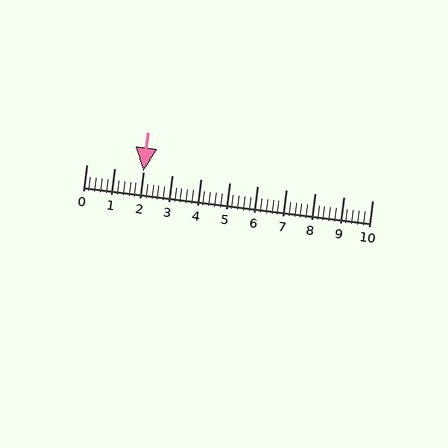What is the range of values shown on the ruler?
The ruler shows values from 0 to 10.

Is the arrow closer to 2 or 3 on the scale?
The arrow is closer to 2.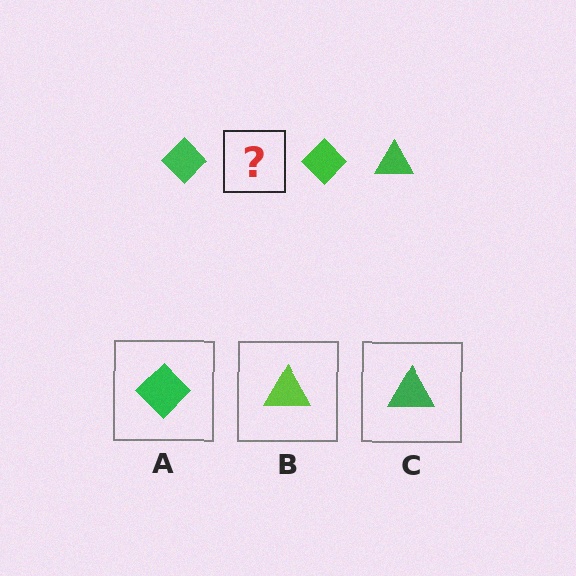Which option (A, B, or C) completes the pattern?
C.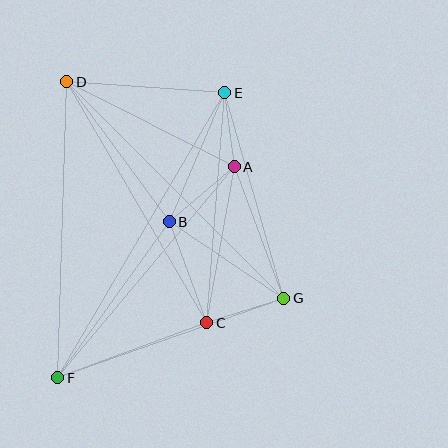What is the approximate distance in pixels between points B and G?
The distance between B and G is approximately 138 pixels.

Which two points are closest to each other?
Points A and E are closest to each other.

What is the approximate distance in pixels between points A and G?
The distance between A and G is approximately 141 pixels.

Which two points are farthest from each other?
Points E and F are farthest from each other.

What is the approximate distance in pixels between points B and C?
The distance between B and C is approximately 108 pixels.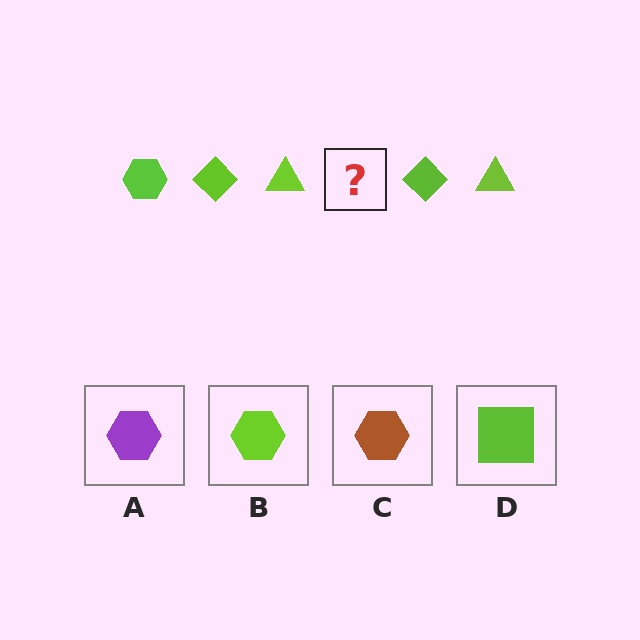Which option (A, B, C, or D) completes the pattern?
B.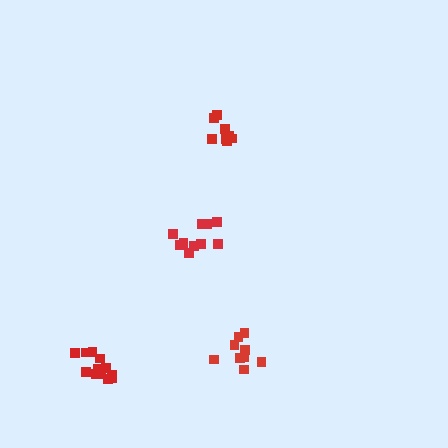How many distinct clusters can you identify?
There are 4 distinct clusters.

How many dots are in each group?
Group 1: 12 dots, Group 2: 8 dots, Group 3: 9 dots, Group 4: 10 dots (39 total).